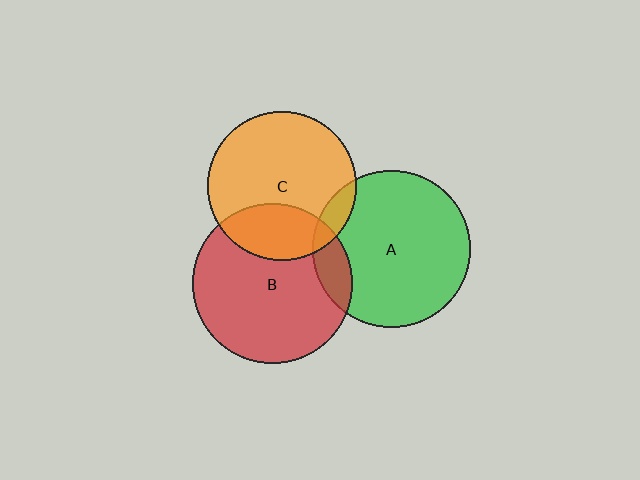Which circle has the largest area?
Circle B (red).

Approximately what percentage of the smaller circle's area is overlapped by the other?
Approximately 10%.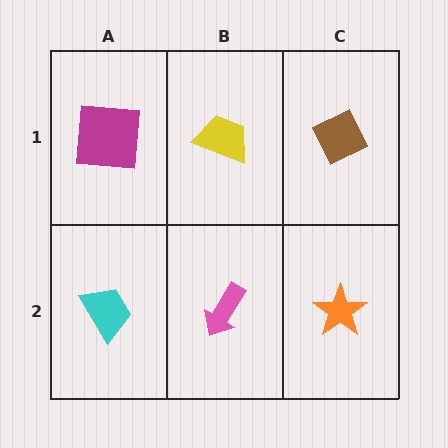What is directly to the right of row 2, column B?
An orange star.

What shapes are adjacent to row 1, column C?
An orange star (row 2, column C), a yellow trapezoid (row 1, column B).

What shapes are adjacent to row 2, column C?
A brown diamond (row 1, column C), a pink arrow (row 2, column B).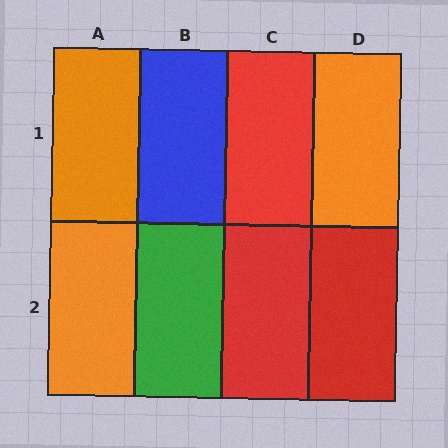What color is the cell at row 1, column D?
Orange.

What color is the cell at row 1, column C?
Red.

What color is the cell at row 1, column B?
Blue.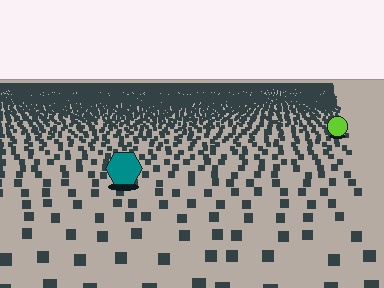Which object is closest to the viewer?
The teal hexagon is closest. The texture marks near it are larger and more spread out.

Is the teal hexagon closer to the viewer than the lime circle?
Yes. The teal hexagon is closer — you can tell from the texture gradient: the ground texture is coarser near it.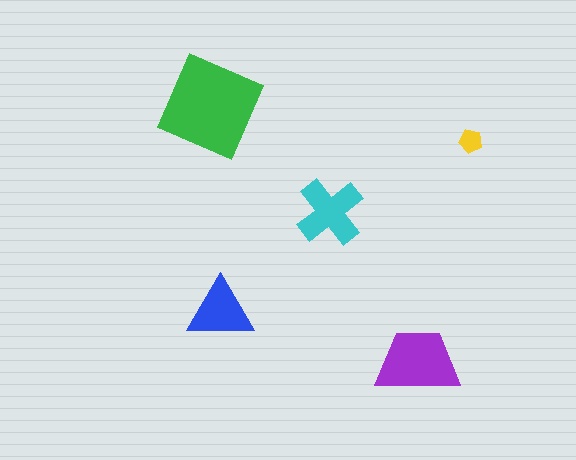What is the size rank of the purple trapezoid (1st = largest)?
2nd.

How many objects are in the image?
There are 5 objects in the image.